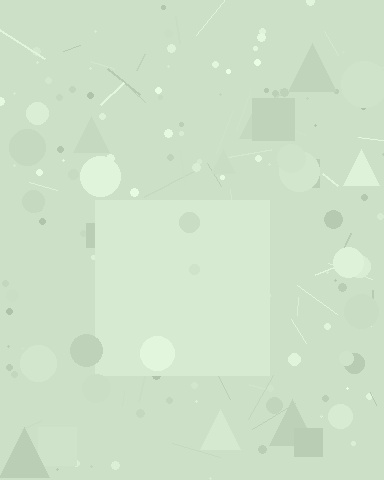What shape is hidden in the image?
A square is hidden in the image.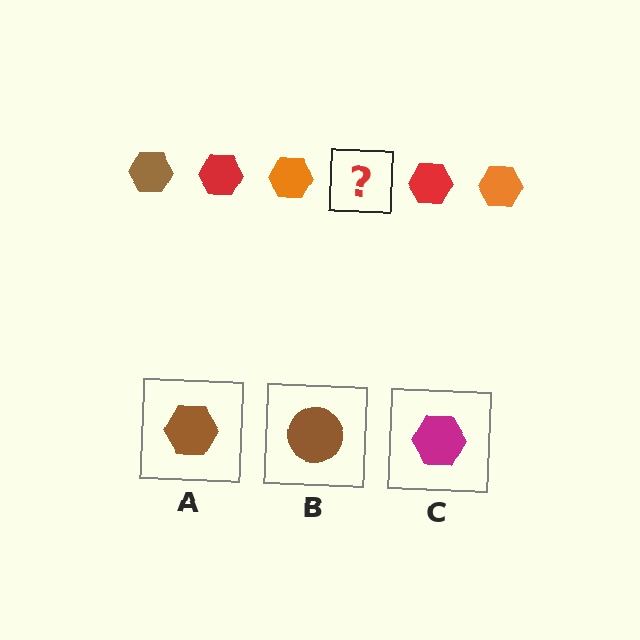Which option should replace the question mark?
Option A.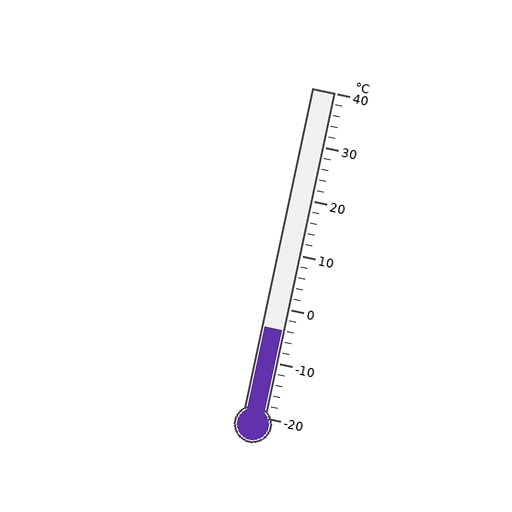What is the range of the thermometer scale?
The thermometer scale ranges from -20°C to 40°C.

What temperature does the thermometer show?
The thermometer shows approximately -4°C.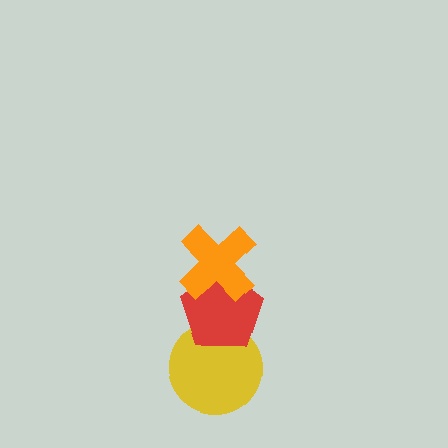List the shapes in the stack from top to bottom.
From top to bottom: the orange cross, the red pentagon, the yellow circle.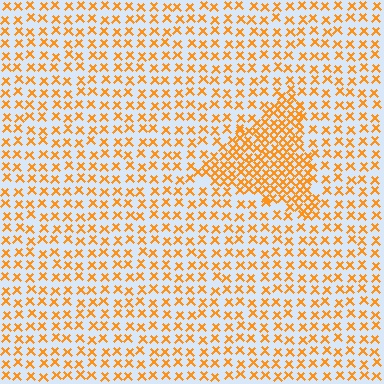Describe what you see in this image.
The image contains small orange elements arranged at two different densities. A triangle-shaped region is visible where the elements are more densely packed than the surrounding area.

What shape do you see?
I see a triangle.